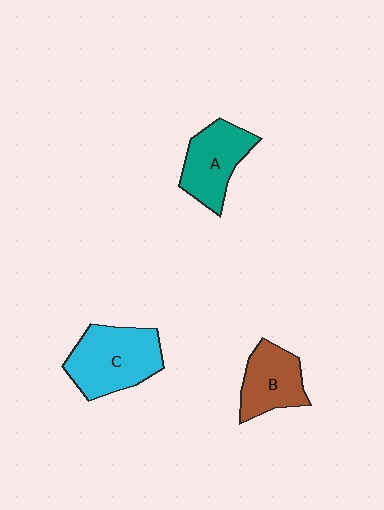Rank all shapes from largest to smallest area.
From largest to smallest: C (cyan), A (teal), B (brown).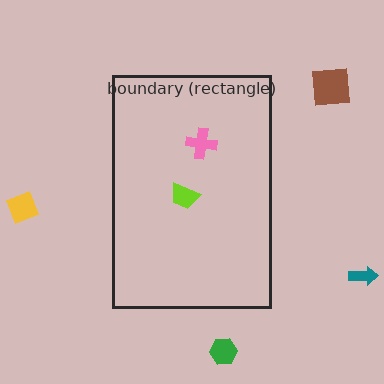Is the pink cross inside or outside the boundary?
Inside.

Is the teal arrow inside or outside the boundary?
Outside.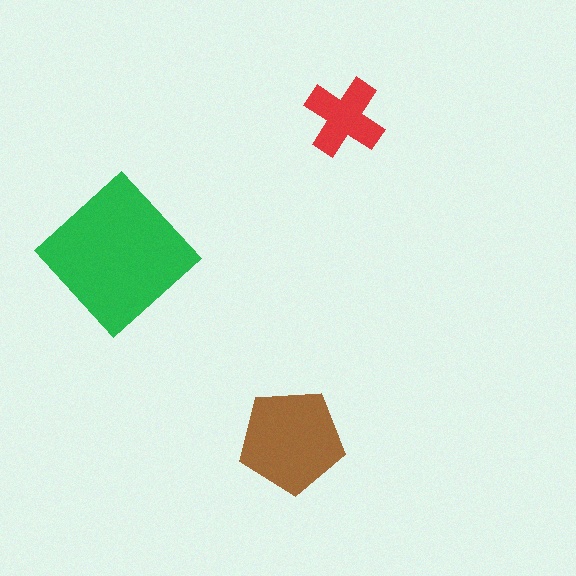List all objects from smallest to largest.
The red cross, the brown pentagon, the green diamond.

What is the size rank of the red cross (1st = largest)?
3rd.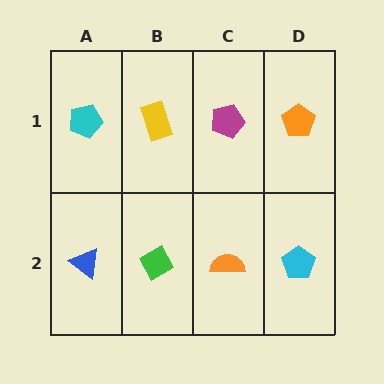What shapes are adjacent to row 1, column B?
A green diamond (row 2, column B), a cyan pentagon (row 1, column A), a magenta pentagon (row 1, column C).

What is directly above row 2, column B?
A yellow rectangle.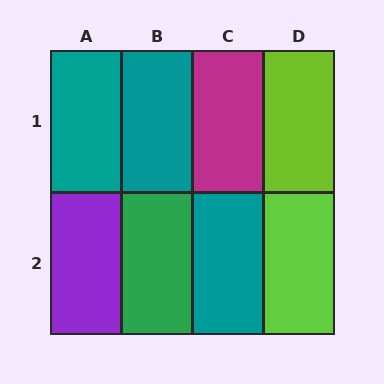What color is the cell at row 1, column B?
Teal.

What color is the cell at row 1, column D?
Lime.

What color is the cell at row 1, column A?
Teal.